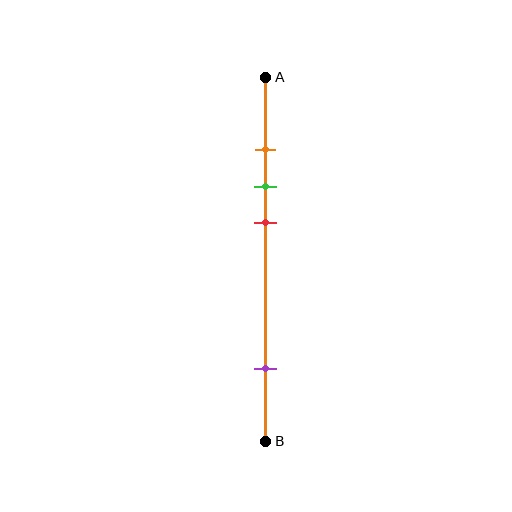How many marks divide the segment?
There are 4 marks dividing the segment.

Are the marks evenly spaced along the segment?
No, the marks are not evenly spaced.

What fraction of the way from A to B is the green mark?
The green mark is approximately 30% (0.3) of the way from A to B.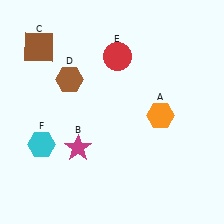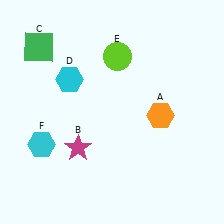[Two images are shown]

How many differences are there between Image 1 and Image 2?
There are 3 differences between the two images.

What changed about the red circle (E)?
In Image 1, E is red. In Image 2, it changed to lime.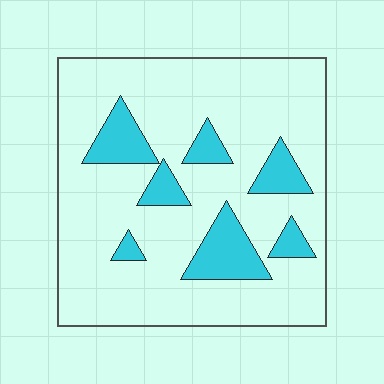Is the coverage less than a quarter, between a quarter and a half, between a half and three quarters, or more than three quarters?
Less than a quarter.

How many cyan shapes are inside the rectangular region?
7.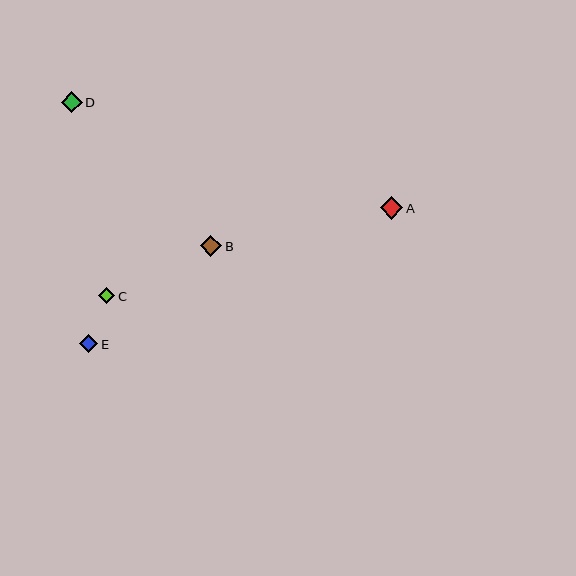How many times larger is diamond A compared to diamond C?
Diamond A is approximately 1.4 times the size of diamond C.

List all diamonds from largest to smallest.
From largest to smallest: A, B, D, E, C.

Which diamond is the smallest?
Diamond C is the smallest with a size of approximately 16 pixels.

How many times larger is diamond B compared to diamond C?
Diamond B is approximately 1.3 times the size of diamond C.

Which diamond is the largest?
Diamond A is the largest with a size of approximately 23 pixels.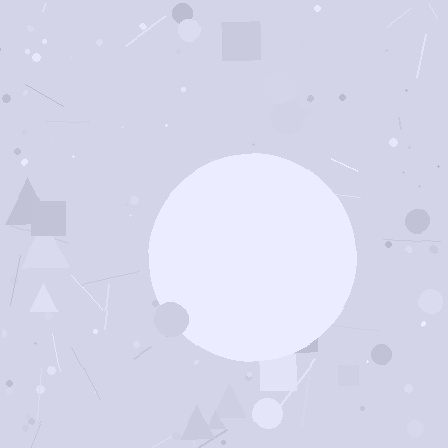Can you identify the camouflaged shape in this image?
The camouflaged shape is a circle.